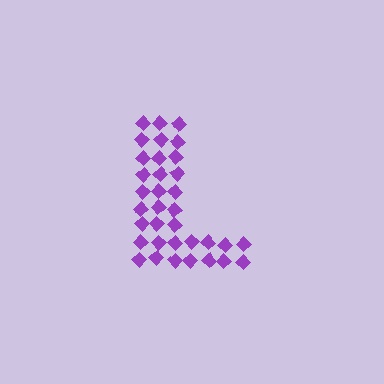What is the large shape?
The large shape is the letter L.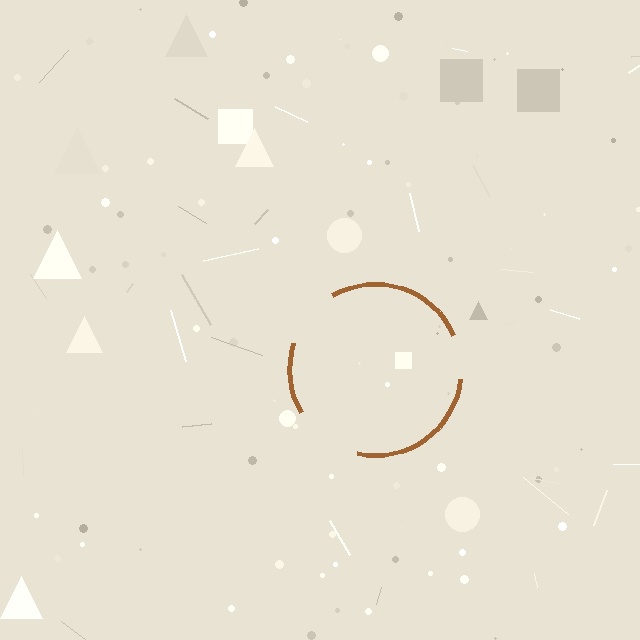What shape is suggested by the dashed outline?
The dashed outline suggests a circle.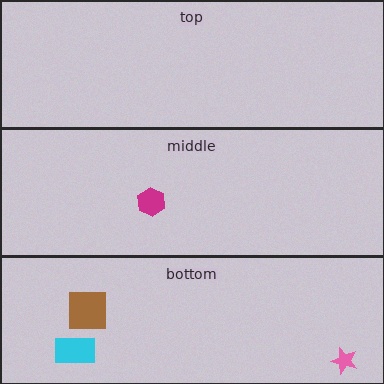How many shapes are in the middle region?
1.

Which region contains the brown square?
The bottom region.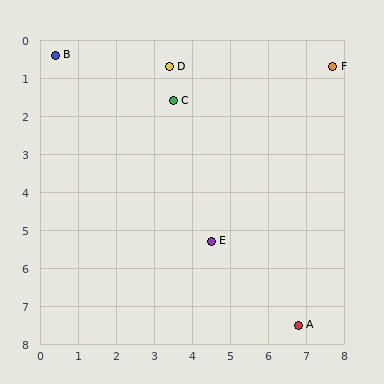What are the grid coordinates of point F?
Point F is at approximately (7.7, 0.7).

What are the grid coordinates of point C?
Point C is at approximately (3.5, 1.6).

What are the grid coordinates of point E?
Point E is at approximately (4.5, 5.3).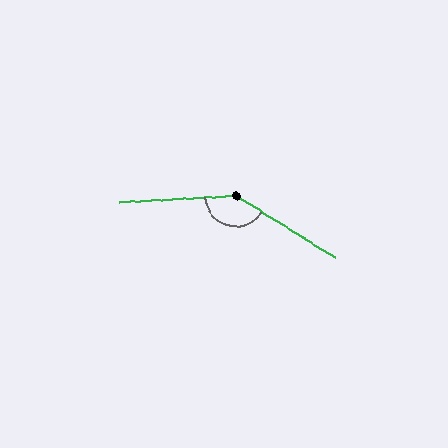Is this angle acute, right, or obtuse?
It is obtuse.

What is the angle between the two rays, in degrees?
Approximately 144 degrees.